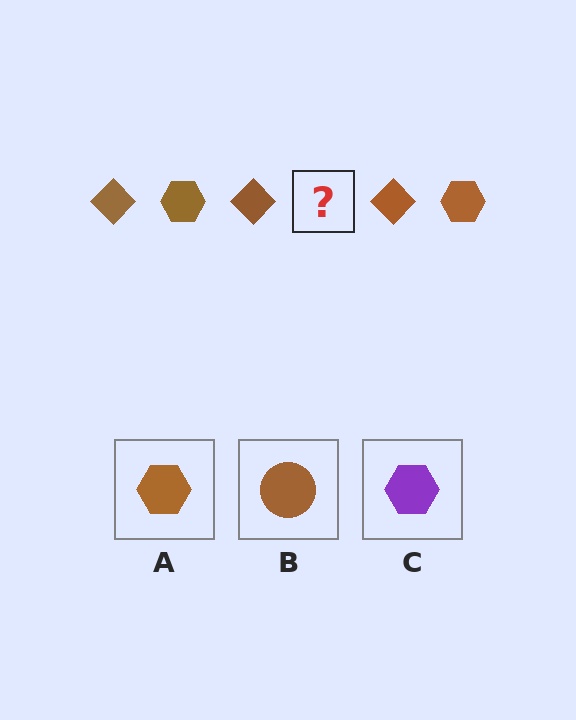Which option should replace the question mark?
Option A.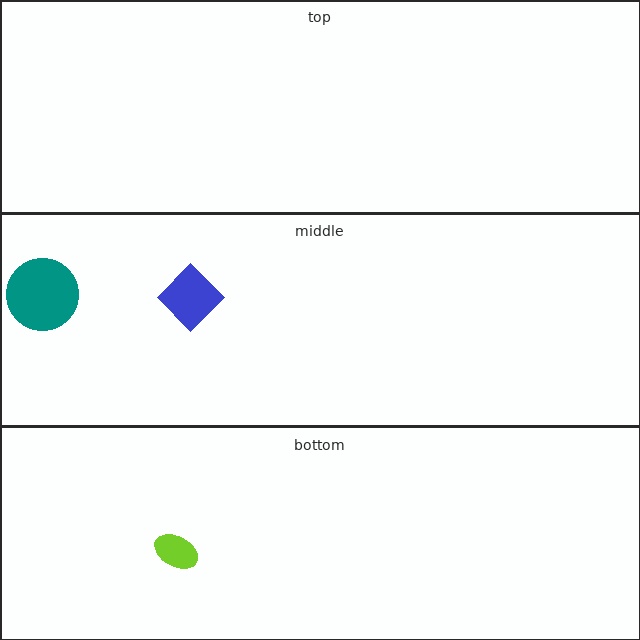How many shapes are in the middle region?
2.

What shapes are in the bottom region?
The lime ellipse.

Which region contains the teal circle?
The middle region.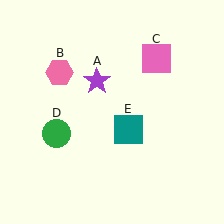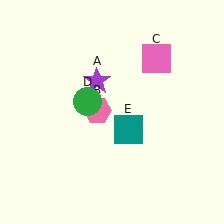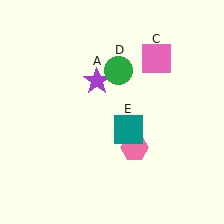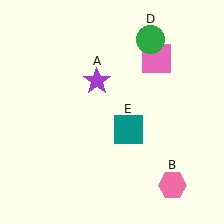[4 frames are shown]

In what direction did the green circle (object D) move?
The green circle (object D) moved up and to the right.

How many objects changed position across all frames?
2 objects changed position: pink hexagon (object B), green circle (object D).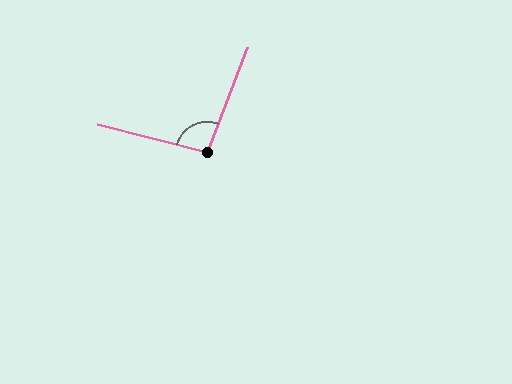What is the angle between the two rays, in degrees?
Approximately 97 degrees.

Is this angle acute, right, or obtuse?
It is obtuse.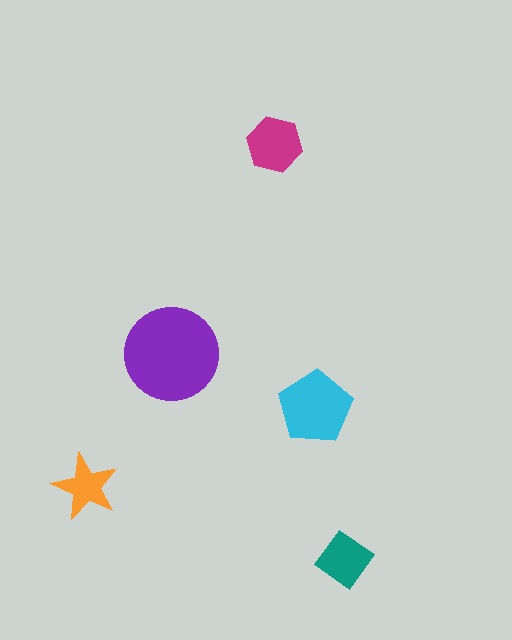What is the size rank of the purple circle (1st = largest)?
1st.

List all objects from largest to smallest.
The purple circle, the cyan pentagon, the magenta hexagon, the teal diamond, the orange star.